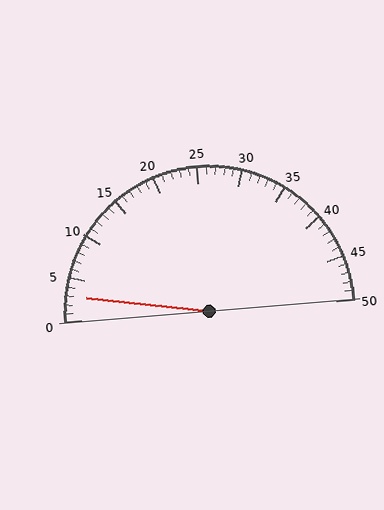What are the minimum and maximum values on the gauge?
The gauge ranges from 0 to 50.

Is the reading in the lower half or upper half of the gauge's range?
The reading is in the lower half of the range (0 to 50).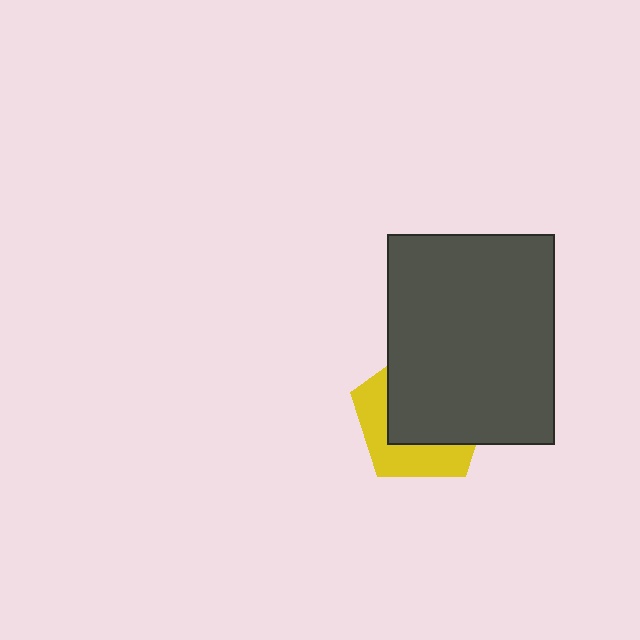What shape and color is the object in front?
The object in front is a dark gray rectangle.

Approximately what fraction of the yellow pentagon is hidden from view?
Roughly 62% of the yellow pentagon is hidden behind the dark gray rectangle.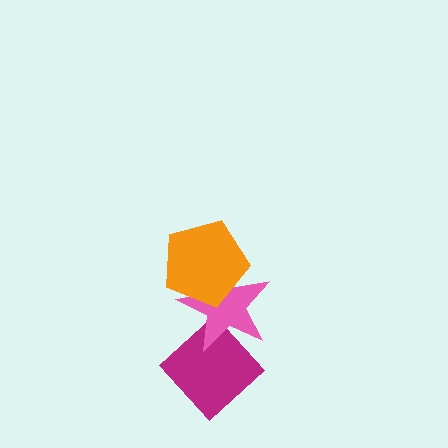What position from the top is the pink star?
The pink star is 2nd from the top.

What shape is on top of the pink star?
The orange pentagon is on top of the pink star.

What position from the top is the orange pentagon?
The orange pentagon is 1st from the top.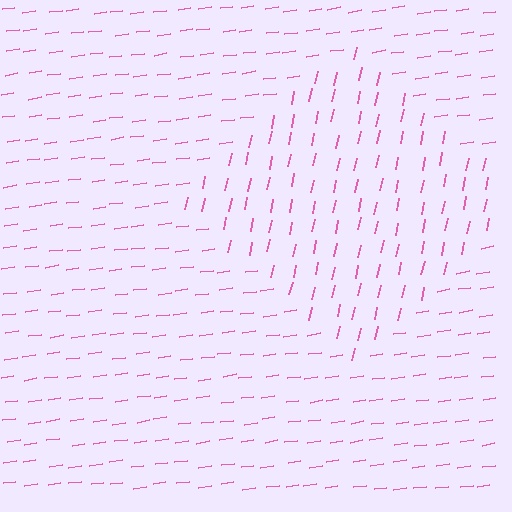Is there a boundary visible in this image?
Yes, there is a texture boundary formed by a change in line orientation.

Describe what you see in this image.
The image is filled with small pink line segments. A diamond region in the image has lines oriented differently from the surrounding lines, creating a visible texture boundary.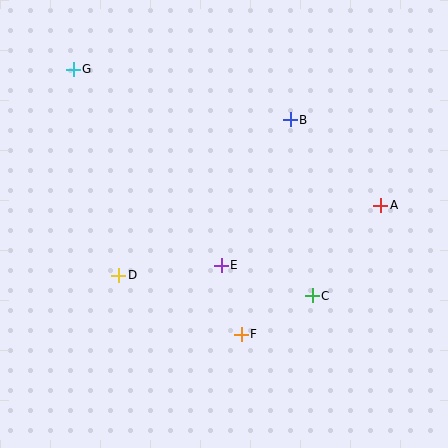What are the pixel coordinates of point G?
Point G is at (73, 69).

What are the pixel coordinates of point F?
Point F is at (241, 334).